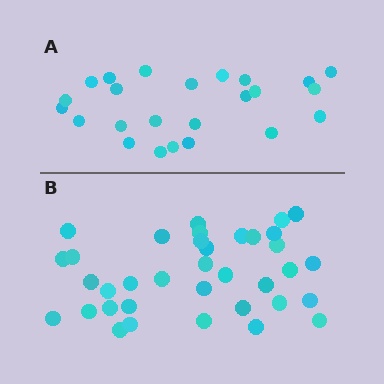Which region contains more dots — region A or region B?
Region B (the bottom region) has more dots.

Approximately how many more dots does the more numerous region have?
Region B has roughly 12 or so more dots than region A.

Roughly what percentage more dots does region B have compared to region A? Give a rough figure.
About 50% more.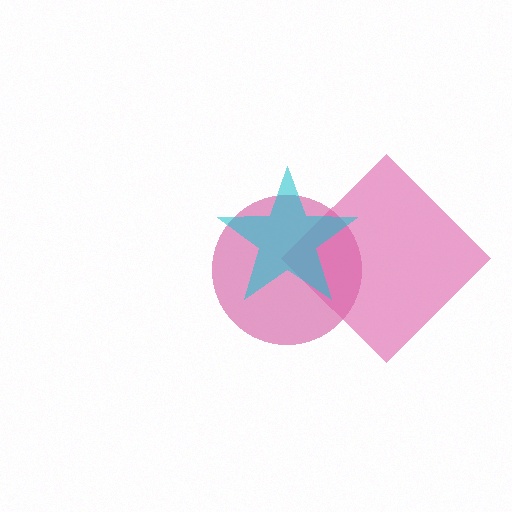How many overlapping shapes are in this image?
There are 3 overlapping shapes in the image.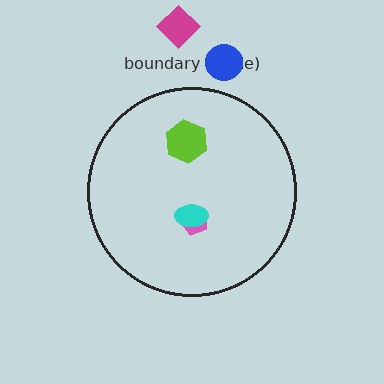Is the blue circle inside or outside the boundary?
Outside.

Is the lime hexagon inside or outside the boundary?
Inside.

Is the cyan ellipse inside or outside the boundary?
Inside.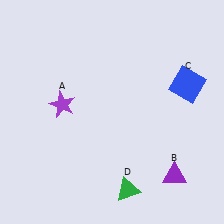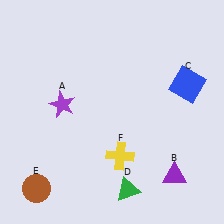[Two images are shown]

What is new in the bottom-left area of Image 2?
A brown circle (E) was added in the bottom-left area of Image 2.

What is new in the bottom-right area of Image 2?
A yellow cross (F) was added in the bottom-right area of Image 2.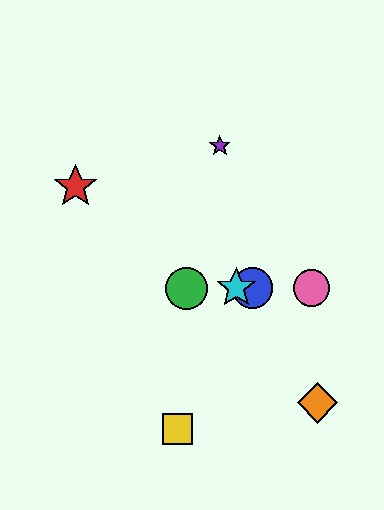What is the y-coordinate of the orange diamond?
The orange diamond is at y≈403.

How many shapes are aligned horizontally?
4 shapes (the blue circle, the green circle, the cyan star, the pink circle) are aligned horizontally.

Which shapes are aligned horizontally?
The blue circle, the green circle, the cyan star, the pink circle are aligned horizontally.